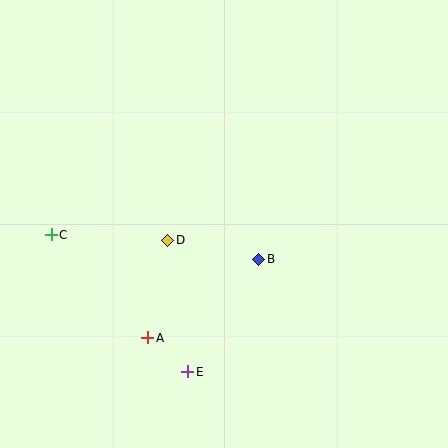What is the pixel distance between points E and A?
The distance between E and A is 53 pixels.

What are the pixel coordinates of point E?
Point E is at (188, 372).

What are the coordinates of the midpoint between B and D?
The midpoint between B and D is at (213, 250).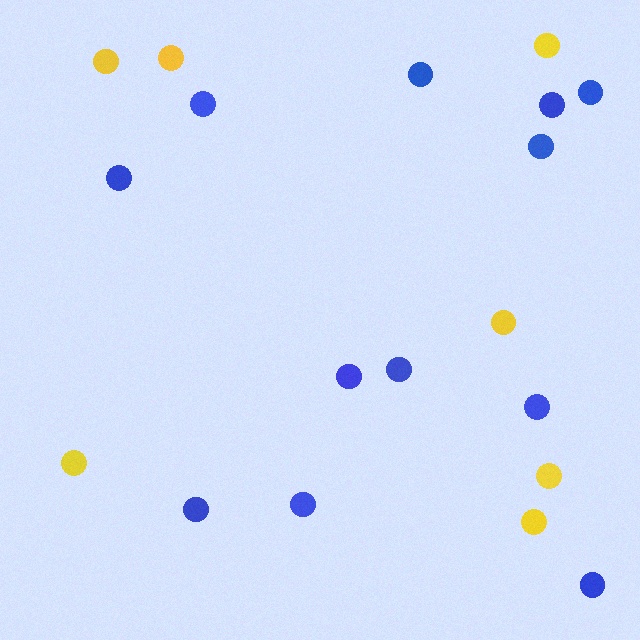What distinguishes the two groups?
There are 2 groups: one group of blue circles (12) and one group of yellow circles (7).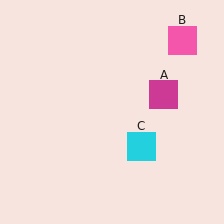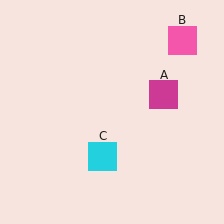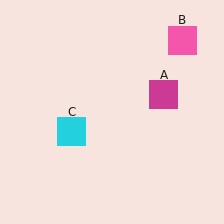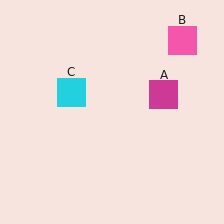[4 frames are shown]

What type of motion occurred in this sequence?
The cyan square (object C) rotated clockwise around the center of the scene.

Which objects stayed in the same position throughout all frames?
Magenta square (object A) and pink square (object B) remained stationary.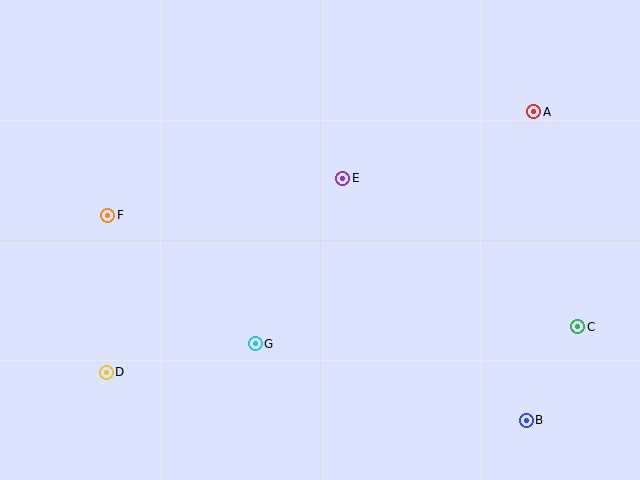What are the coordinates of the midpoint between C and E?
The midpoint between C and E is at (460, 253).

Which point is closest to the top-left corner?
Point F is closest to the top-left corner.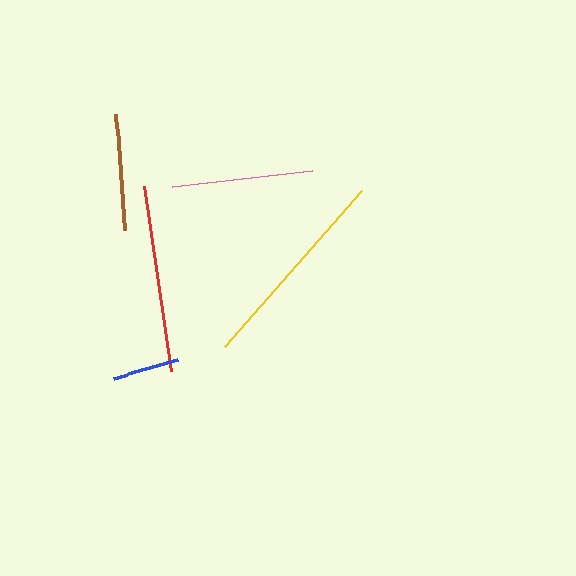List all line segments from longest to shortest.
From longest to shortest: yellow, red, pink, brown, blue.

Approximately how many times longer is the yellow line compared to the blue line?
The yellow line is approximately 3.1 times the length of the blue line.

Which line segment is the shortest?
The blue line is the shortest at approximately 67 pixels.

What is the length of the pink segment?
The pink segment is approximately 141 pixels long.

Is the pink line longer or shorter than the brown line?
The pink line is longer than the brown line.